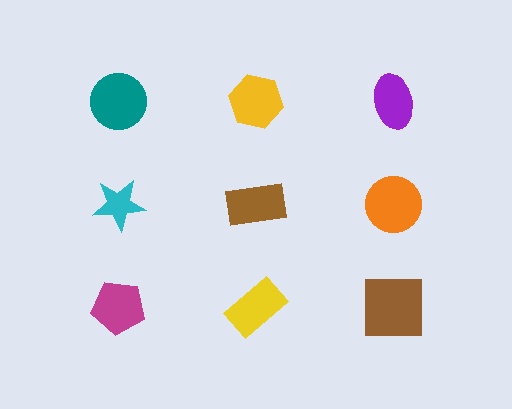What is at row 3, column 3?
A brown square.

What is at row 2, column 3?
An orange circle.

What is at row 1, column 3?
A purple ellipse.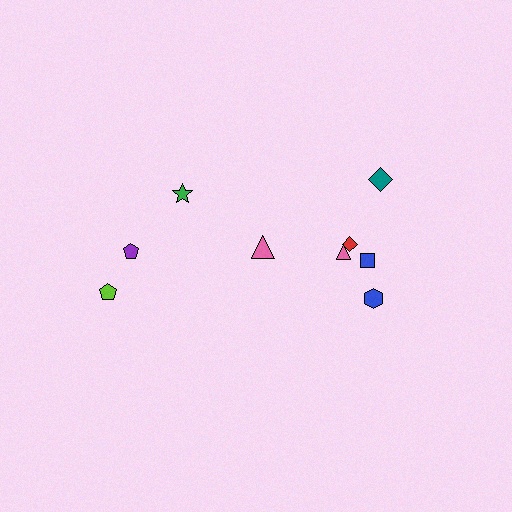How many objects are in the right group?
There are 6 objects.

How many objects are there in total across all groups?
There are 9 objects.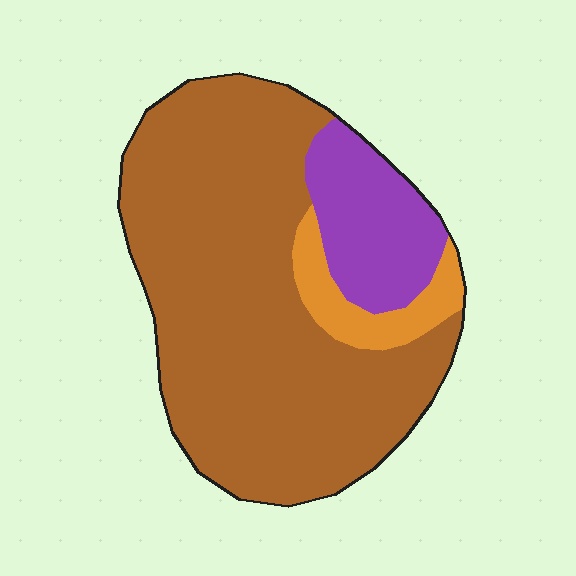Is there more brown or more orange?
Brown.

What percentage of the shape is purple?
Purple takes up about one sixth (1/6) of the shape.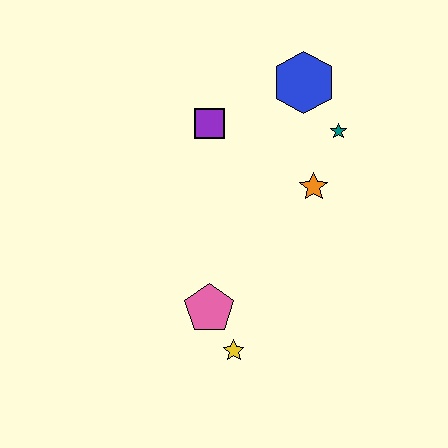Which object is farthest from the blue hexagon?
The yellow star is farthest from the blue hexagon.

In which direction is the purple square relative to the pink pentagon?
The purple square is above the pink pentagon.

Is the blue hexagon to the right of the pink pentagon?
Yes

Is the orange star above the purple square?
No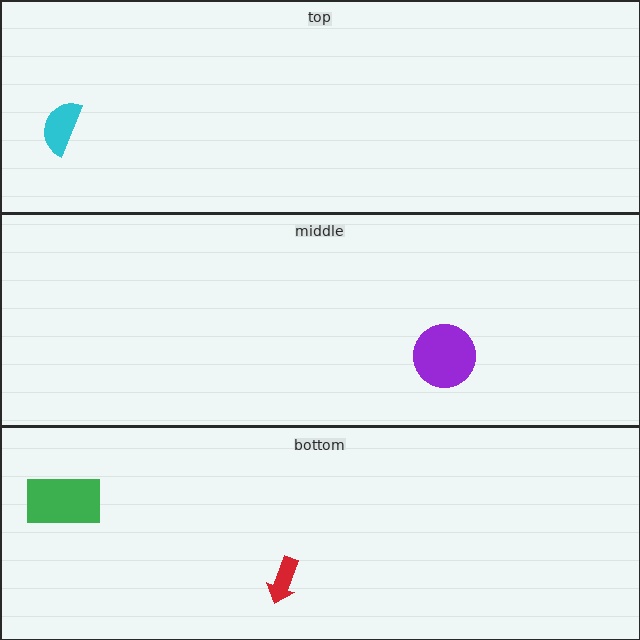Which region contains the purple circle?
The middle region.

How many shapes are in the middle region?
1.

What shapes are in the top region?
The cyan semicircle.